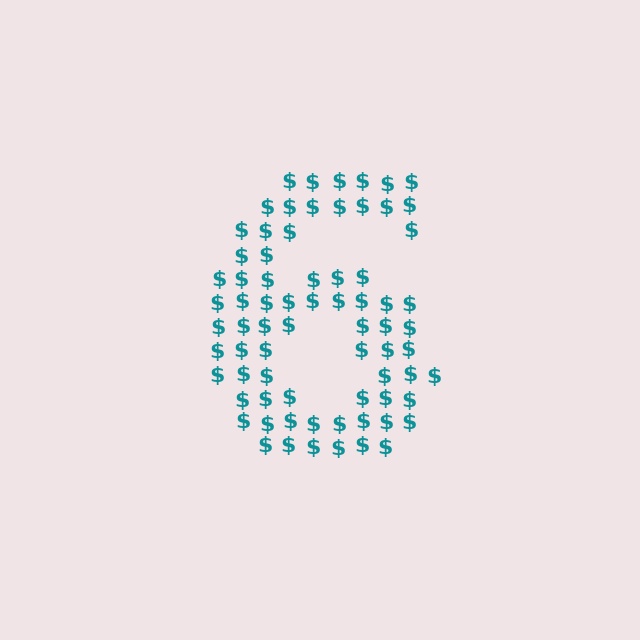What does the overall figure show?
The overall figure shows the digit 6.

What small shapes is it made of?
It is made of small dollar signs.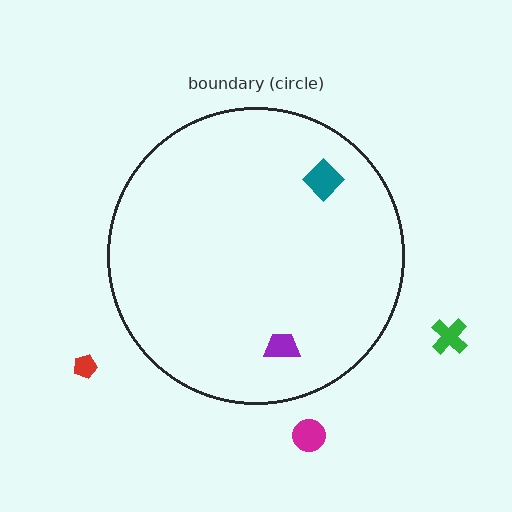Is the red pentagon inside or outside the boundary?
Outside.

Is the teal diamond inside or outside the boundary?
Inside.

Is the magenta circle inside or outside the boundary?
Outside.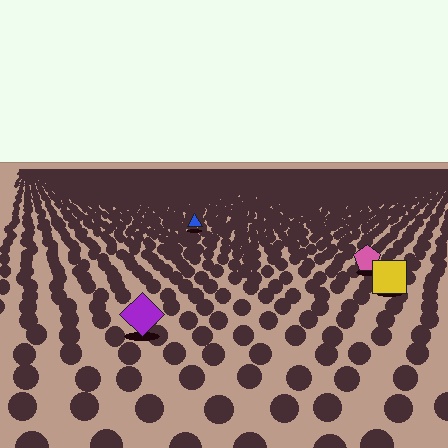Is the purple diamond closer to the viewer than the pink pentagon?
Yes. The purple diamond is closer — you can tell from the texture gradient: the ground texture is coarser near it.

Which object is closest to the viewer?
The purple diamond is closest. The texture marks near it are larger and more spread out.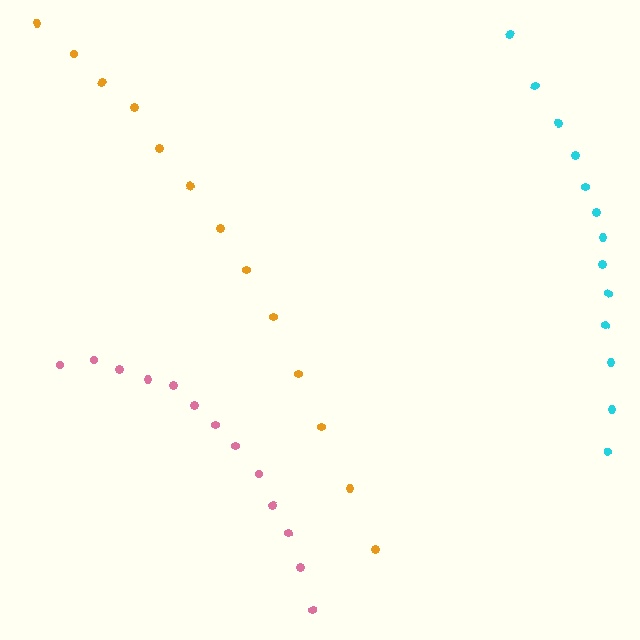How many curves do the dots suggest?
There are 3 distinct paths.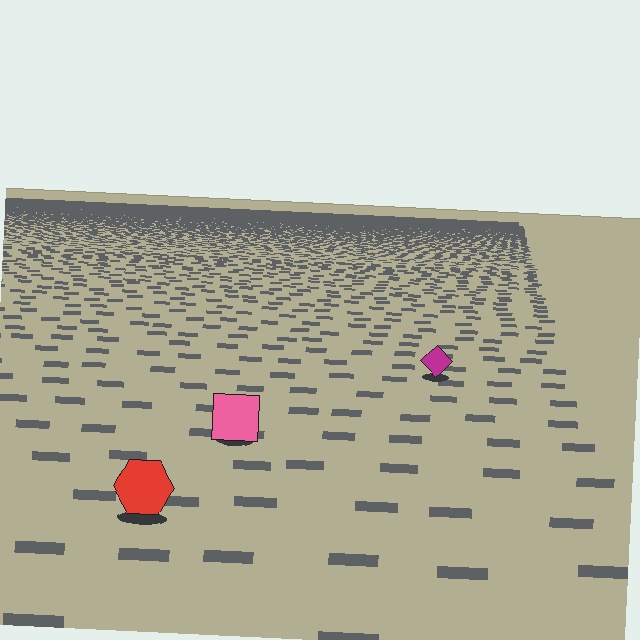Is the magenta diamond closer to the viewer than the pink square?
No. The pink square is closer — you can tell from the texture gradient: the ground texture is coarser near it.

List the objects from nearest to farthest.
From nearest to farthest: the red hexagon, the pink square, the magenta diamond.